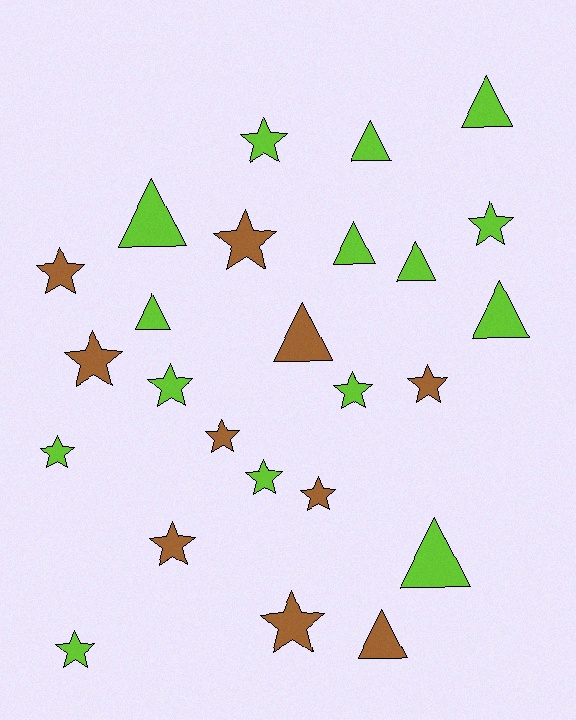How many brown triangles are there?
There are 2 brown triangles.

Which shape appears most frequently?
Star, with 15 objects.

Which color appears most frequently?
Lime, with 15 objects.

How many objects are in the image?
There are 25 objects.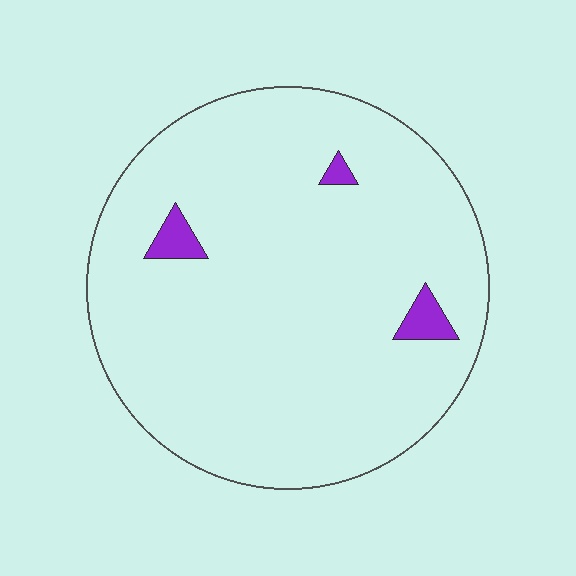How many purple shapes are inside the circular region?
3.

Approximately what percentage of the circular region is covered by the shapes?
Approximately 5%.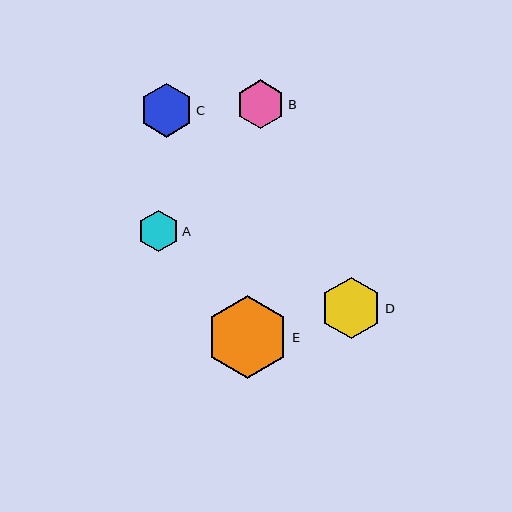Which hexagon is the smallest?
Hexagon A is the smallest with a size of approximately 41 pixels.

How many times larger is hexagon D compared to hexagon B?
Hexagon D is approximately 1.2 times the size of hexagon B.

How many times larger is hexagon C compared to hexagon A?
Hexagon C is approximately 1.3 times the size of hexagon A.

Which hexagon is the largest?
Hexagon E is the largest with a size of approximately 83 pixels.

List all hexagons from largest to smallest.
From largest to smallest: E, D, C, B, A.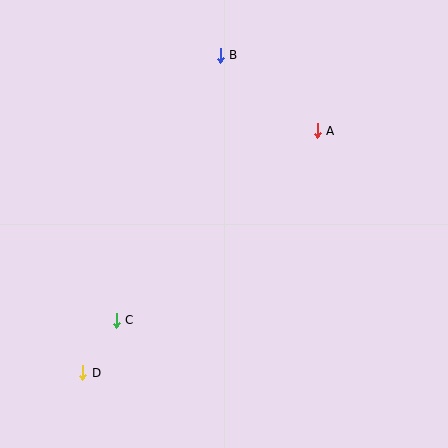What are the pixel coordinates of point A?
Point A is at (317, 131).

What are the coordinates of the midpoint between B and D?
The midpoint between B and D is at (151, 214).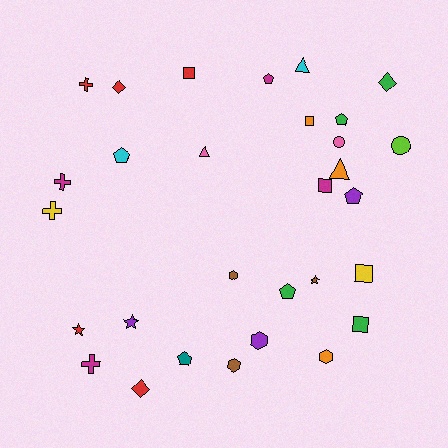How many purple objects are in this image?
There are 3 purple objects.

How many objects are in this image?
There are 30 objects.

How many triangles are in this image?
There are 3 triangles.